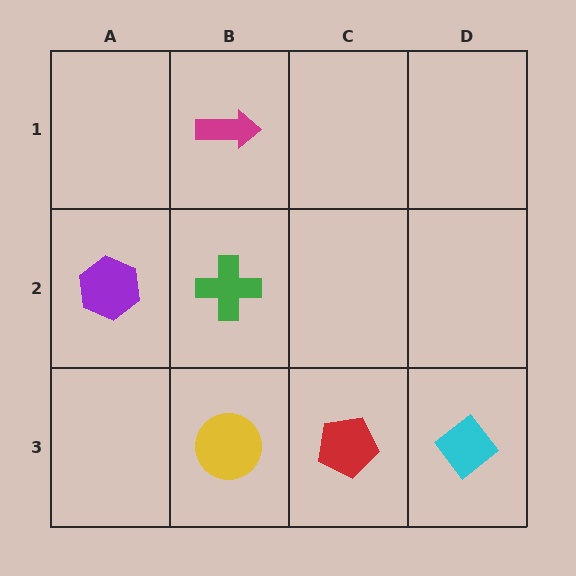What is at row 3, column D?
A cyan diamond.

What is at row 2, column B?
A green cross.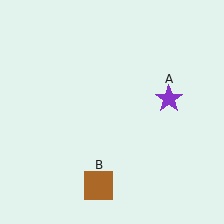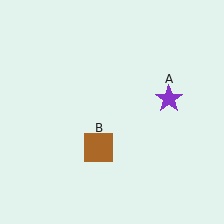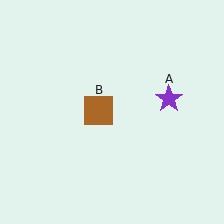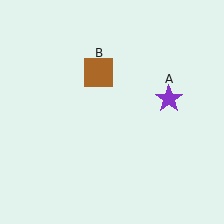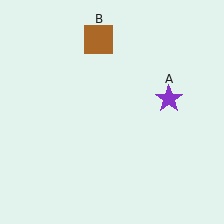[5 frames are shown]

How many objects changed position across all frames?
1 object changed position: brown square (object B).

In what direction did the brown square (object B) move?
The brown square (object B) moved up.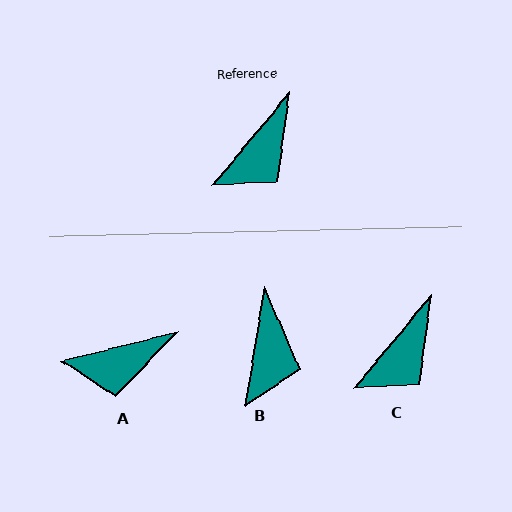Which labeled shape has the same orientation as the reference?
C.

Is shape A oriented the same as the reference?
No, it is off by about 36 degrees.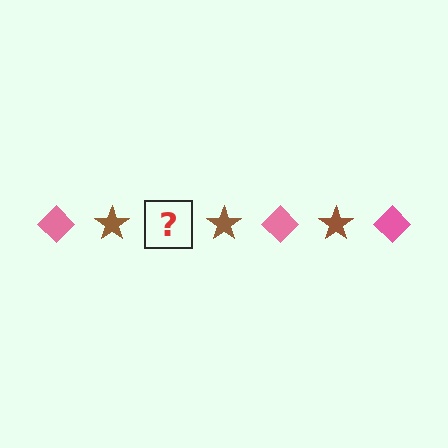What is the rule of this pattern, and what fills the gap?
The rule is that the pattern alternates between pink diamond and brown star. The gap should be filled with a pink diamond.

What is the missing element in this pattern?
The missing element is a pink diamond.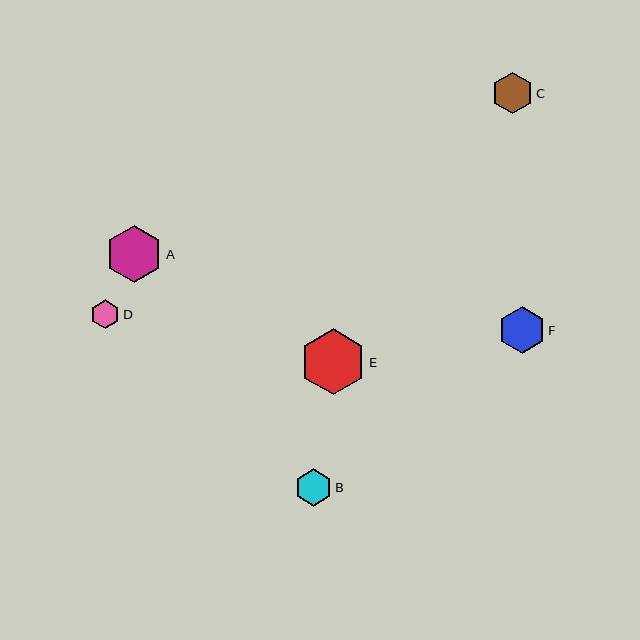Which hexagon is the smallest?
Hexagon D is the smallest with a size of approximately 29 pixels.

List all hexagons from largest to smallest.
From largest to smallest: E, A, F, C, B, D.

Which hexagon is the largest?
Hexagon E is the largest with a size of approximately 66 pixels.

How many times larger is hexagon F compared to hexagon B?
Hexagon F is approximately 1.3 times the size of hexagon B.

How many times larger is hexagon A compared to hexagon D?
Hexagon A is approximately 2.0 times the size of hexagon D.